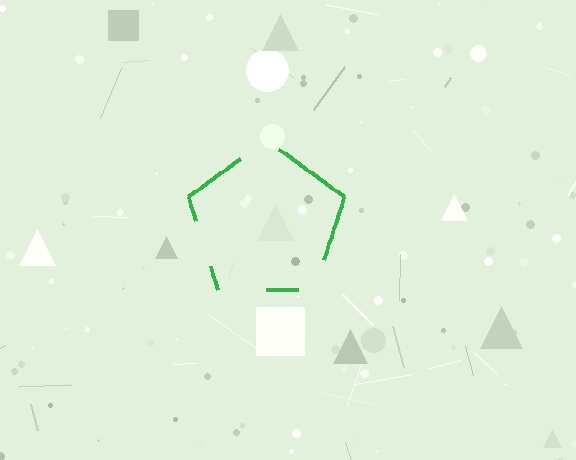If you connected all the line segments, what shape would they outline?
They would outline a pentagon.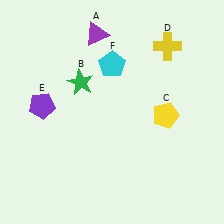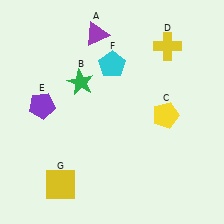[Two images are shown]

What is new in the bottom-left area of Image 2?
A yellow square (G) was added in the bottom-left area of Image 2.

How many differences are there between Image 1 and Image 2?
There is 1 difference between the two images.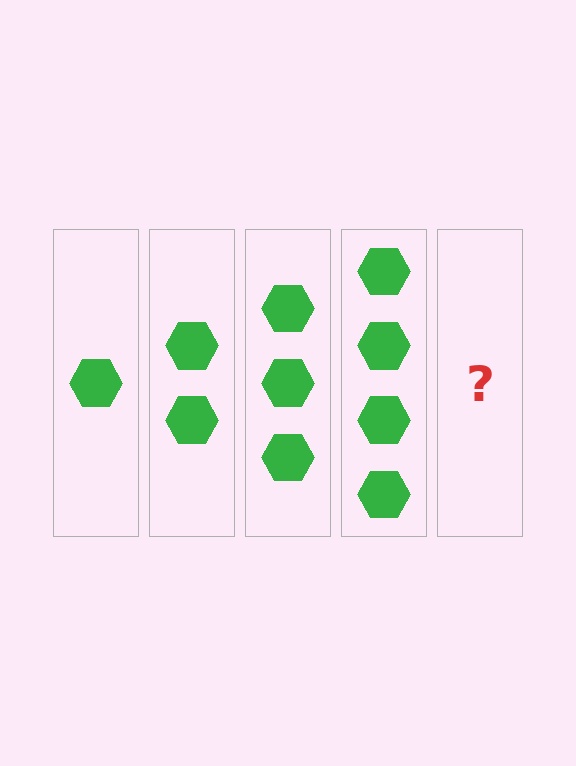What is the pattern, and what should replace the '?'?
The pattern is that each step adds one more hexagon. The '?' should be 5 hexagons.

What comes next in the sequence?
The next element should be 5 hexagons.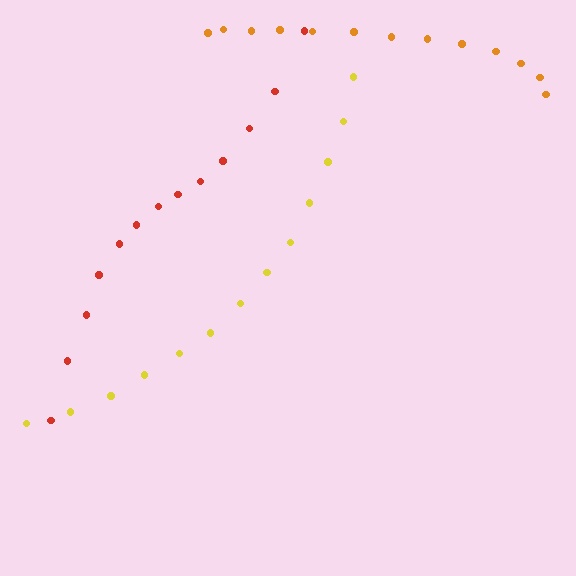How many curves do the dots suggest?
There are 3 distinct paths.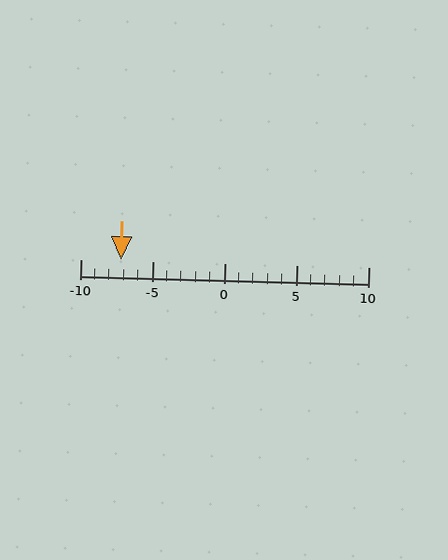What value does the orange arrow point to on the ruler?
The orange arrow points to approximately -7.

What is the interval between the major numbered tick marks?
The major tick marks are spaced 5 units apart.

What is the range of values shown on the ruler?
The ruler shows values from -10 to 10.